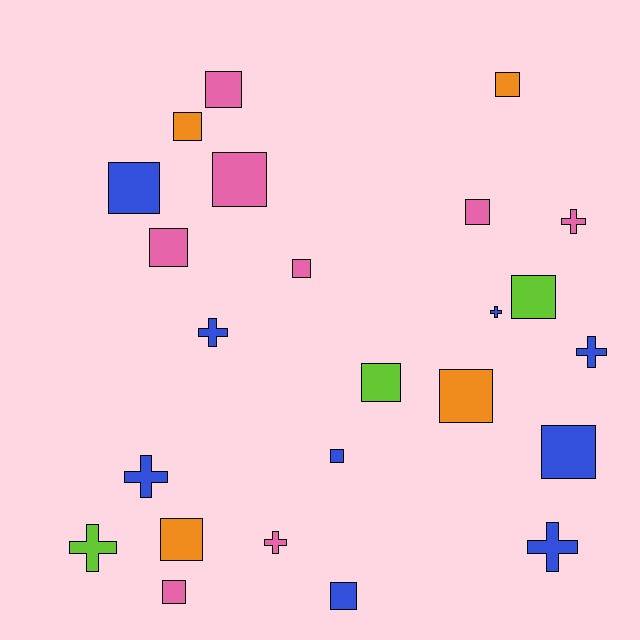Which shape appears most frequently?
Square, with 16 objects.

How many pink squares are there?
There are 6 pink squares.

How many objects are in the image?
There are 24 objects.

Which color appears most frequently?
Blue, with 9 objects.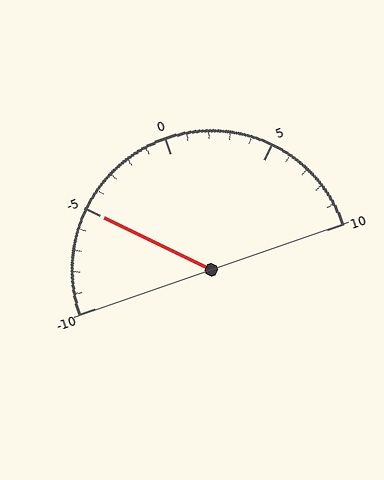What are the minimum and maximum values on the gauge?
The gauge ranges from -10 to 10.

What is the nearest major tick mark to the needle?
The nearest major tick mark is -5.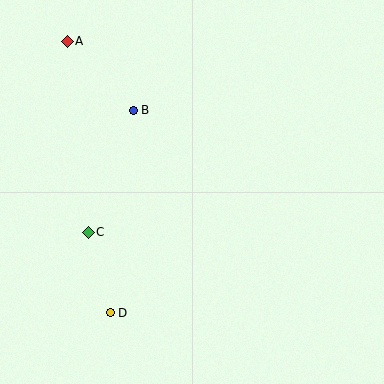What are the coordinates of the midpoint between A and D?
The midpoint between A and D is at (89, 177).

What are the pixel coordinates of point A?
Point A is at (67, 41).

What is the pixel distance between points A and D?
The distance between A and D is 274 pixels.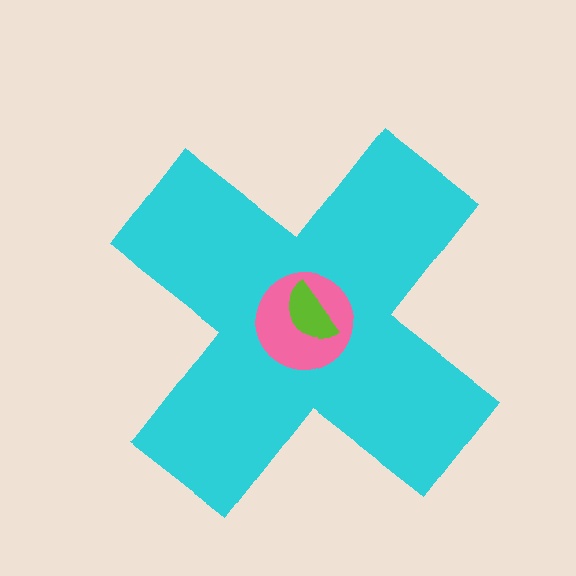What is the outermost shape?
The cyan cross.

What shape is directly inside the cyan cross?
The pink circle.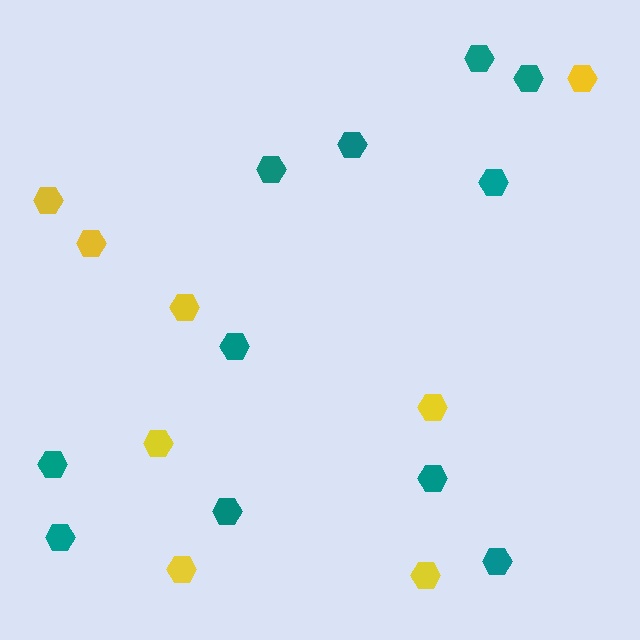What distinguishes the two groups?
There are 2 groups: one group of teal hexagons (11) and one group of yellow hexagons (8).